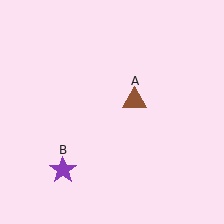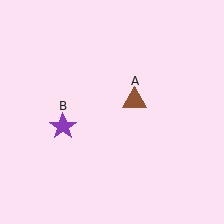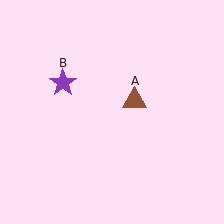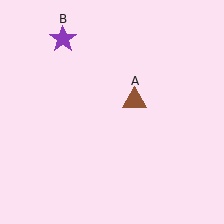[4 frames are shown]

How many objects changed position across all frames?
1 object changed position: purple star (object B).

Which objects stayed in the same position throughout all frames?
Brown triangle (object A) remained stationary.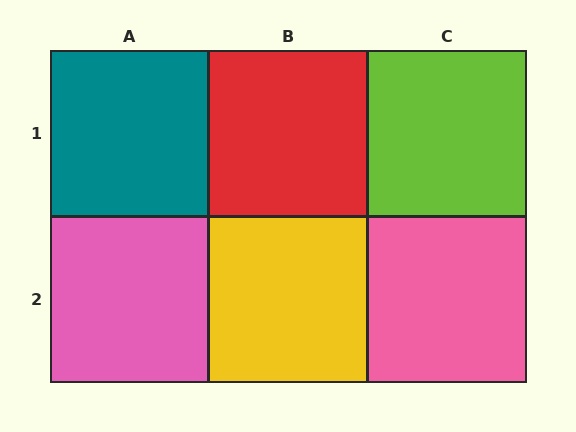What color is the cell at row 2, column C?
Pink.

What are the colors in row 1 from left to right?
Teal, red, lime.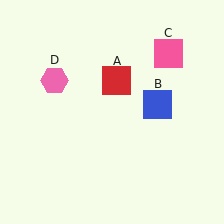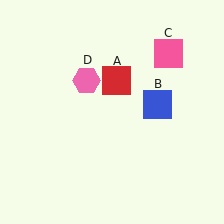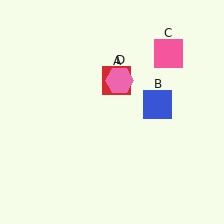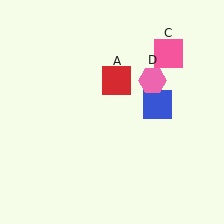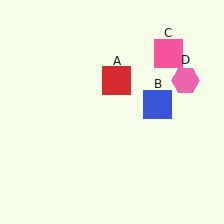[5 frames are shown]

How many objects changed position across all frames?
1 object changed position: pink hexagon (object D).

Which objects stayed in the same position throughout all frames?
Red square (object A) and blue square (object B) and pink square (object C) remained stationary.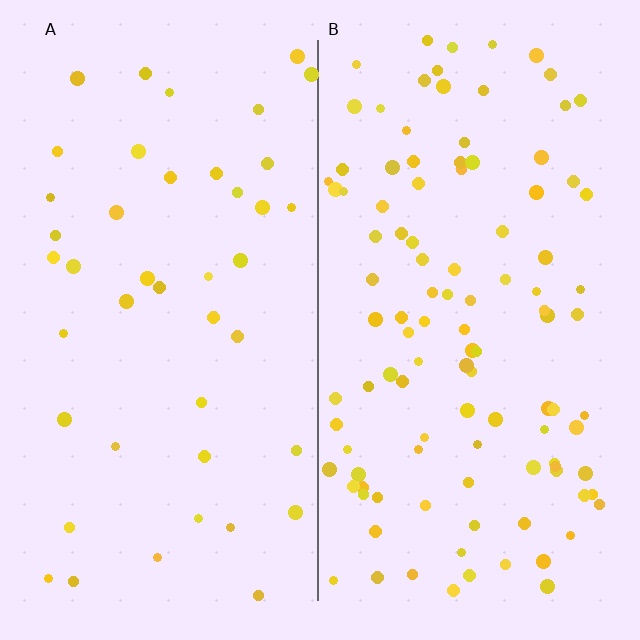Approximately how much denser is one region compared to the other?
Approximately 2.5× — region B over region A.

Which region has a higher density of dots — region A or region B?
B (the right).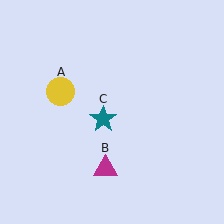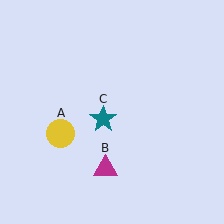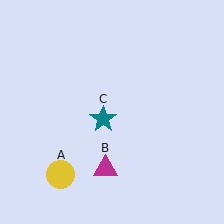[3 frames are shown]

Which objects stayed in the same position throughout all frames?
Magenta triangle (object B) and teal star (object C) remained stationary.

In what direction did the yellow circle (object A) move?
The yellow circle (object A) moved down.